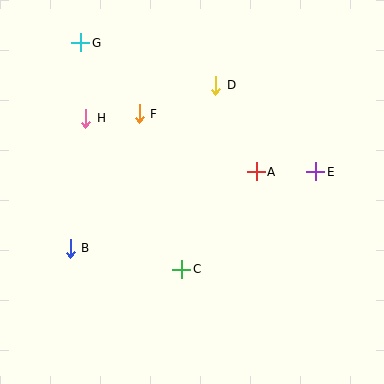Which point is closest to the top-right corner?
Point E is closest to the top-right corner.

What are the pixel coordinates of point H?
Point H is at (86, 118).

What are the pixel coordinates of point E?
Point E is at (316, 172).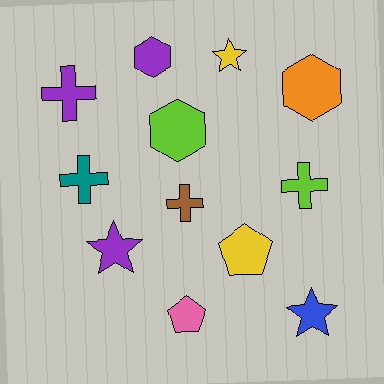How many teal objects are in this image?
There is 1 teal object.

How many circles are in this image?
There are no circles.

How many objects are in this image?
There are 12 objects.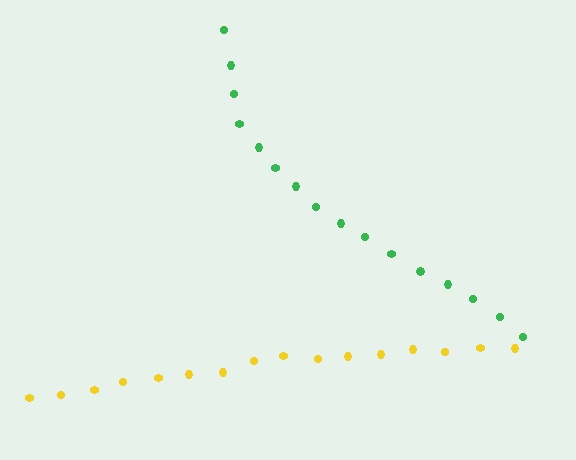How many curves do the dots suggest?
There are 2 distinct paths.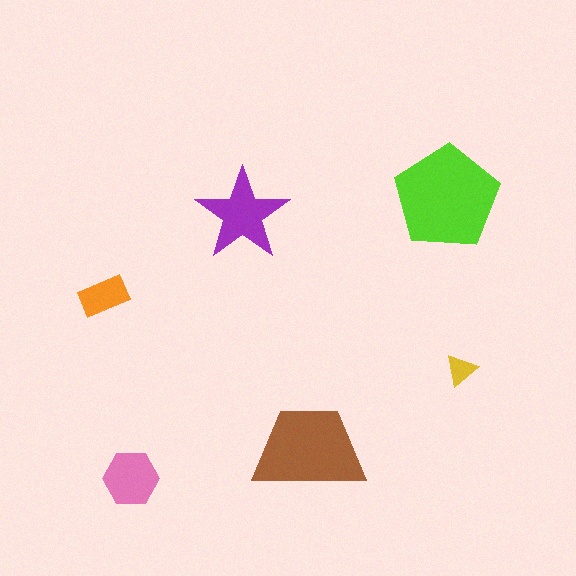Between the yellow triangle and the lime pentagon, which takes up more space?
The lime pentagon.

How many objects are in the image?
There are 6 objects in the image.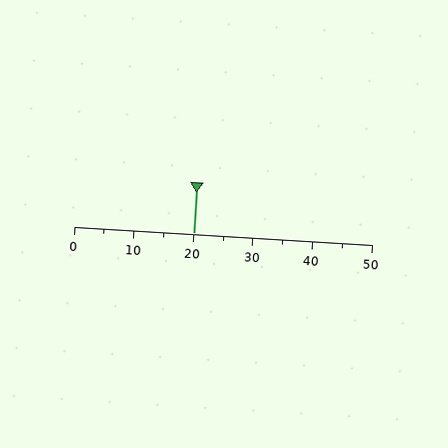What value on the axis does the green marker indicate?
The marker indicates approximately 20.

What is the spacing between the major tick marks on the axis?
The major ticks are spaced 10 apart.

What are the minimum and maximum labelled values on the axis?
The axis runs from 0 to 50.